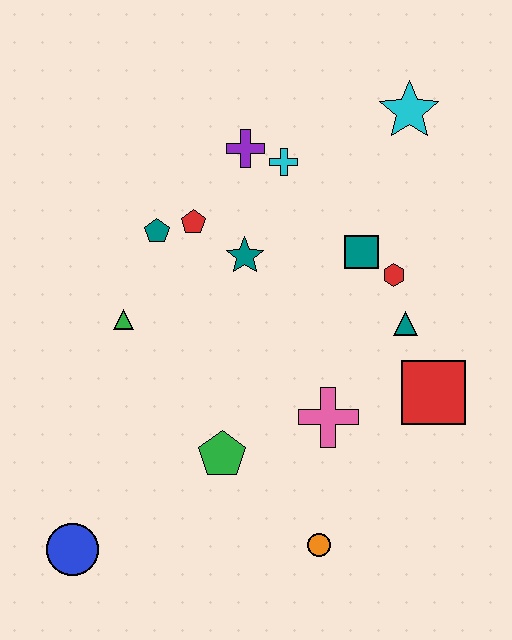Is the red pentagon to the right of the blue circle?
Yes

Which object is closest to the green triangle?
The teal pentagon is closest to the green triangle.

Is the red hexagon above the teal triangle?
Yes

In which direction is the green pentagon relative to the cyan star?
The green pentagon is below the cyan star.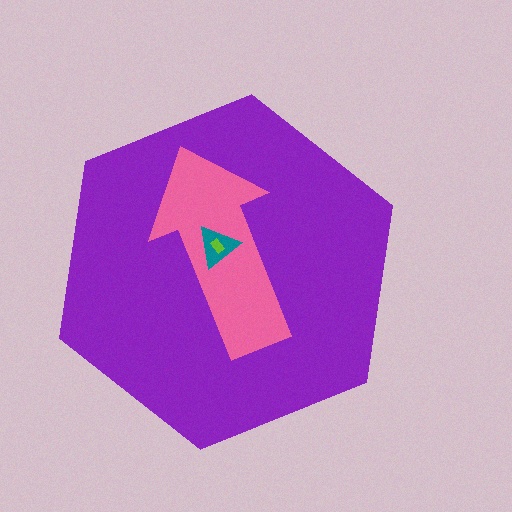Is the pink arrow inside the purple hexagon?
Yes.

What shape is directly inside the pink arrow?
The teal triangle.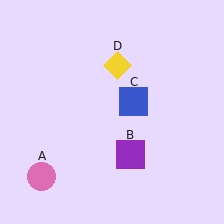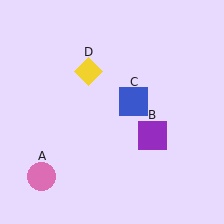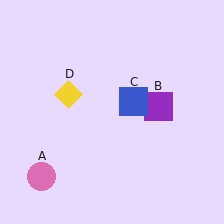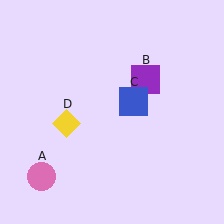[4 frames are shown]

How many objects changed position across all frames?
2 objects changed position: purple square (object B), yellow diamond (object D).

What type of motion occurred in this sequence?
The purple square (object B), yellow diamond (object D) rotated counterclockwise around the center of the scene.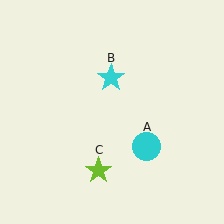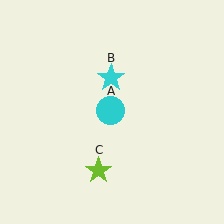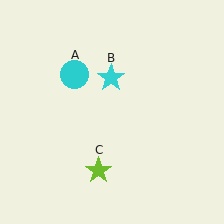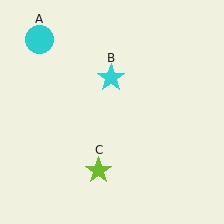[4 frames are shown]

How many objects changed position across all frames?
1 object changed position: cyan circle (object A).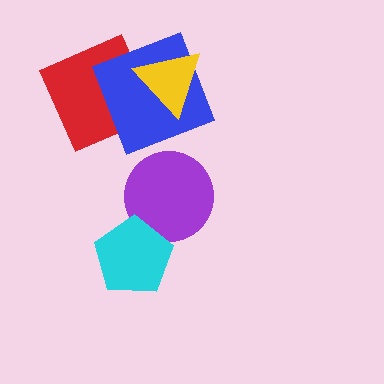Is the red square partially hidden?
Yes, it is partially covered by another shape.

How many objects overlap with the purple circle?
1 object overlaps with the purple circle.